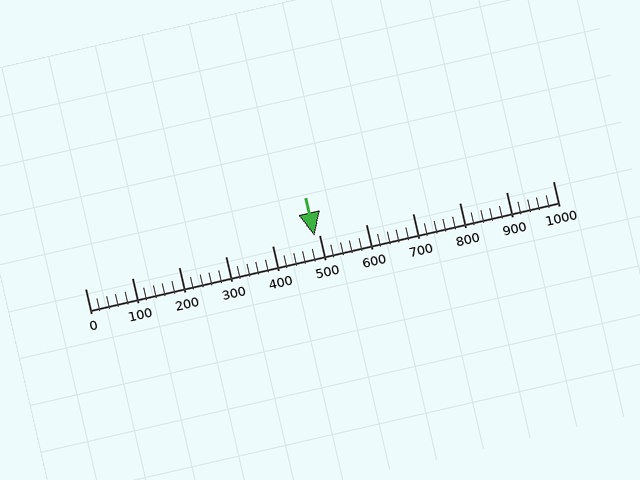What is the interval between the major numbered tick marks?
The major tick marks are spaced 100 units apart.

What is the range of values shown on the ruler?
The ruler shows values from 0 to 1000.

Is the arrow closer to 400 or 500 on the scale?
The arrow is closer to 500.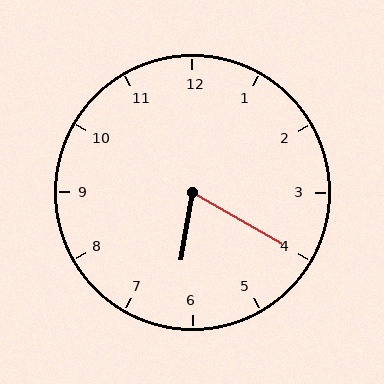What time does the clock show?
6:20.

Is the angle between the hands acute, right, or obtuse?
It is acute.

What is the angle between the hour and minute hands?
Approximately 70 degrees.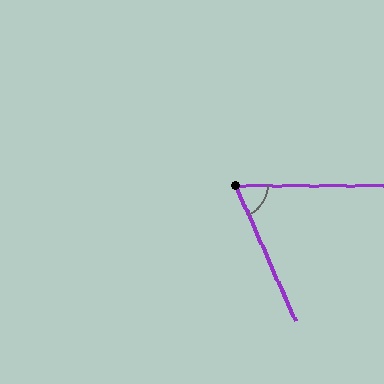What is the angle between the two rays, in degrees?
Approximately 66 degrees.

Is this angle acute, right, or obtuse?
It is acute.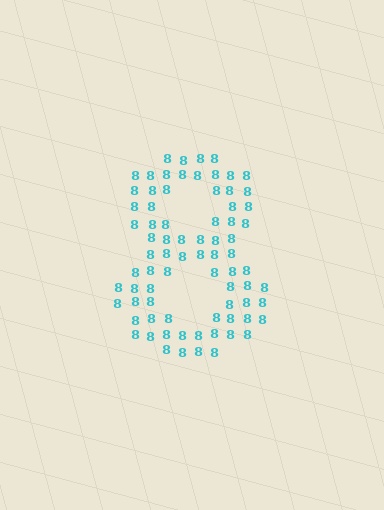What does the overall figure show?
The overall figure shows the digit 8.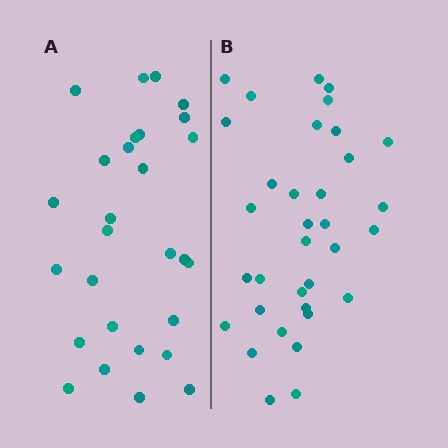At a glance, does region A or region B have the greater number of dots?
Region B (the right region) has more dots.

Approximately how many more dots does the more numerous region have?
Region B has about 6 more dots than region A.